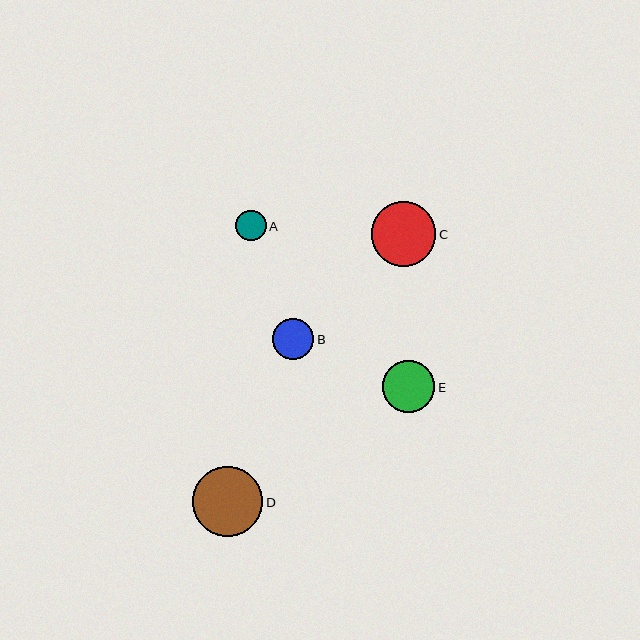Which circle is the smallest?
Circle A is the smallest with a size of approximately 31 pixels.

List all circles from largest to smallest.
From largest to smallest: D, C, E, B, A.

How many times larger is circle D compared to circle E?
Circle D is approximately 1.3 times the size of circle E.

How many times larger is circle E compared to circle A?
Circle E is approximately 1.7 times the size of circle A.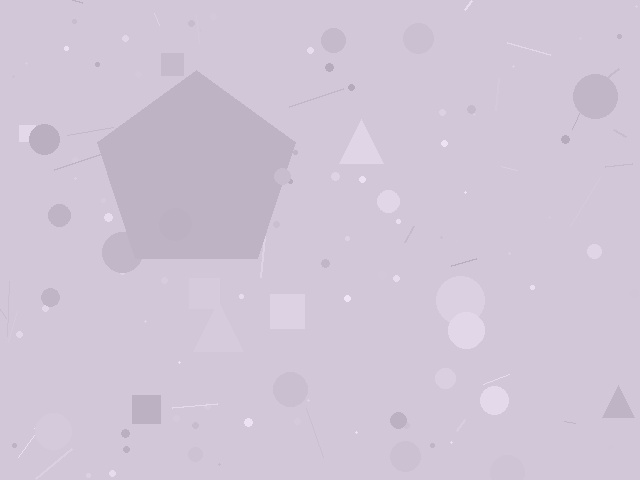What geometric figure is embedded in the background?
A pentagon is embedded in the background.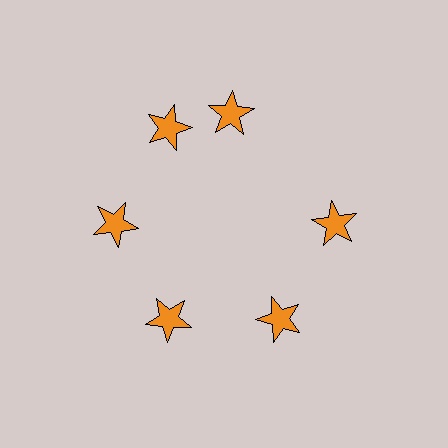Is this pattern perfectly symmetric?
No. The 6 orange stars are arranged in a ring, but one element near the 1 o'clock position is rotated out of alignment along the ring, breaking the 6-fold rotational symmetry.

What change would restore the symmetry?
The symmetry would be restored by rotating it back into even spacing with its neighbors so that all 6 stars sit at equal angles and equal distance from the center.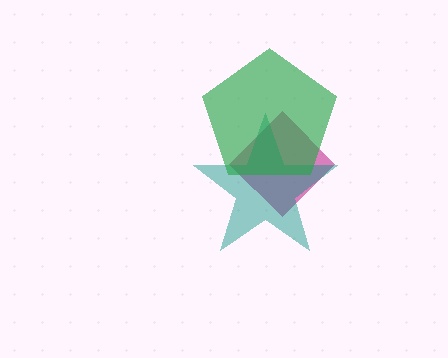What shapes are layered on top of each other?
The layered shapes are: a magenta diamond, a teal star, a green pentagon.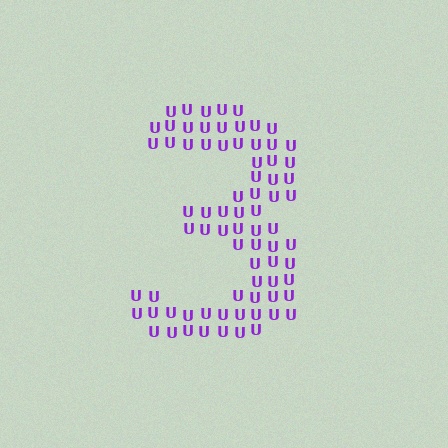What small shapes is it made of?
It is made of small letter U's.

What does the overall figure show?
The overall figure shows the digit 3.